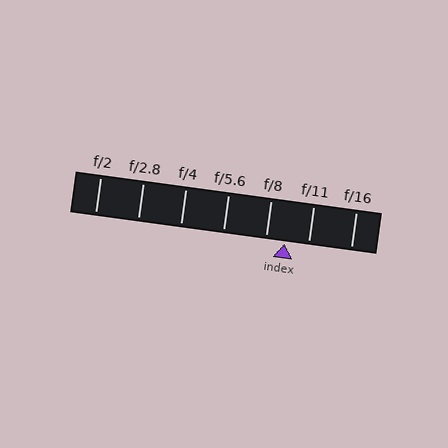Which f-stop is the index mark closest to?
The index mark is closest to f/8.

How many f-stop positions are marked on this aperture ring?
There are 7 f-stop positions marked.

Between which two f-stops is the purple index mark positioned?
The index mark is between f/8 and f/11.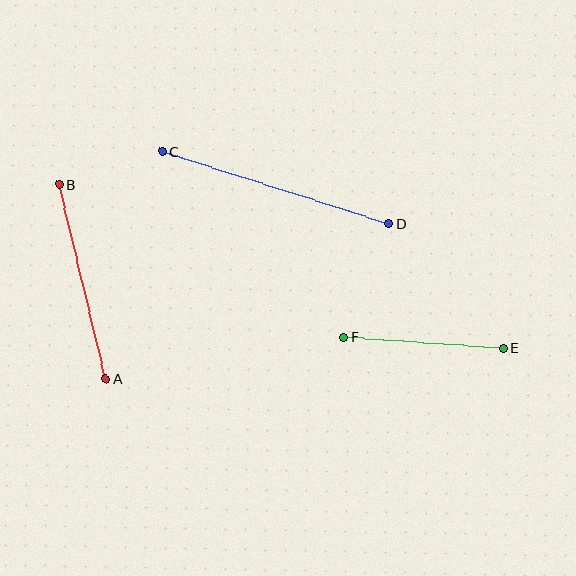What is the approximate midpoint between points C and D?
The midpoint is at approximately (275, 187) pixels.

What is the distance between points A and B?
The distance is approximately 200 pixels.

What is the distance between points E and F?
The distance is approximately 160 pixels.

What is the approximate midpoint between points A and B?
The midpoint is at approximately (83, 282) pixels.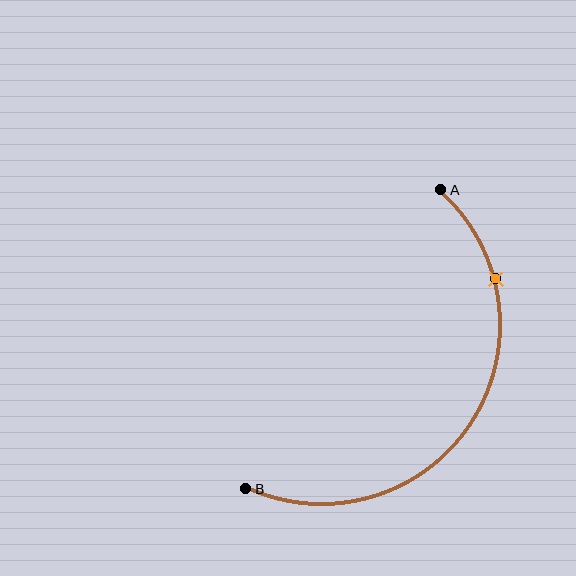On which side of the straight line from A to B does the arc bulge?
The arc bulges to the right of the straight line connecting A and B.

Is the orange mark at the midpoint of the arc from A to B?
No. The orange mark lies on the arc but is closer to endpoint A. The arc midpoint would be at the point on the curve equidistant along the arc from both A and B.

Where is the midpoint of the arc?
The arc midpoint is the point on the curve farthest from the straight line joining A and B. It sits to the right of that line.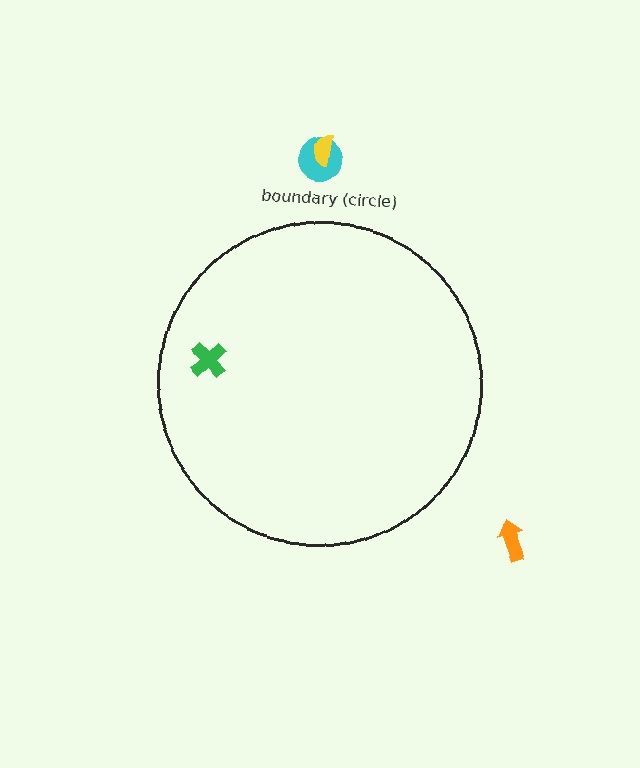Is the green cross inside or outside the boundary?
Inside.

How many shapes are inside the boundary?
1 inside, 3 outside.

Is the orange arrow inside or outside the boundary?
Outside.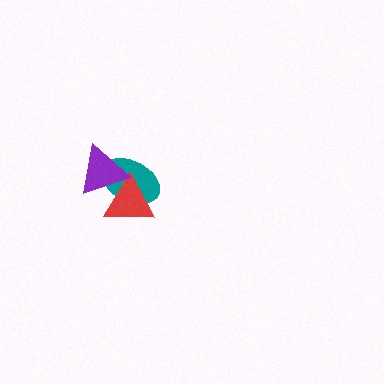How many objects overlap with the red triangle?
2 objects overlap with the red triangle.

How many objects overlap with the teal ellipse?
2 objects overlap with the teal ellipse.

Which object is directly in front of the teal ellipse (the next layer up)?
The red triangle is directly in front of the teal ellipse.